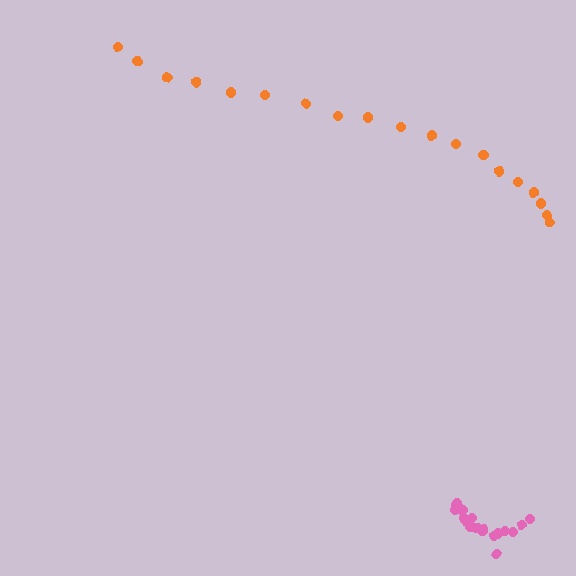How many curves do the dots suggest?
There are 2 distinct paths.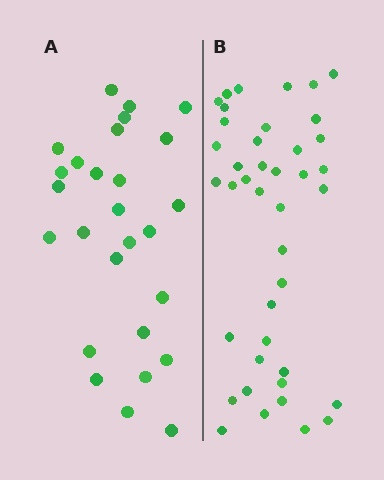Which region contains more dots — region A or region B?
Region B (the right region) has more dots.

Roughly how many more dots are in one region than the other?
Region B has approximately 15 more dots than region A.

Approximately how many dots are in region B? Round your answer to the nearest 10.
About 40 dots. (The exact count is 41, which rounds to 40.)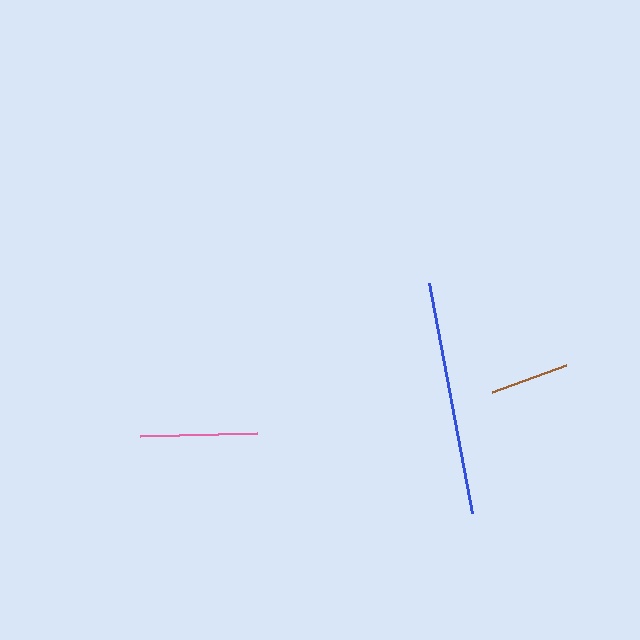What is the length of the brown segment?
The brown segment is approximately 78 pixels long.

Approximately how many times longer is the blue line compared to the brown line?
The blue line is approximately 3.0 times the length of the brown line.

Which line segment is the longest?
The blue line is the longest at approximately 234 pixels.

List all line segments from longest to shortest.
From longest to shortest: blue, pink, brown.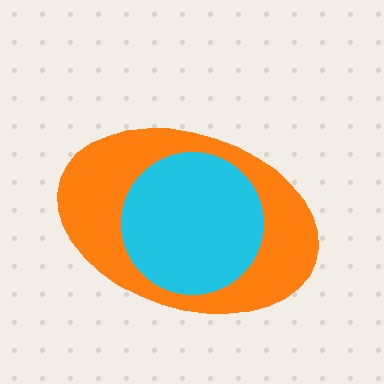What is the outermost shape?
The orange ellipse.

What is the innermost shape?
The cyan circle.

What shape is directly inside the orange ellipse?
The cyan circle.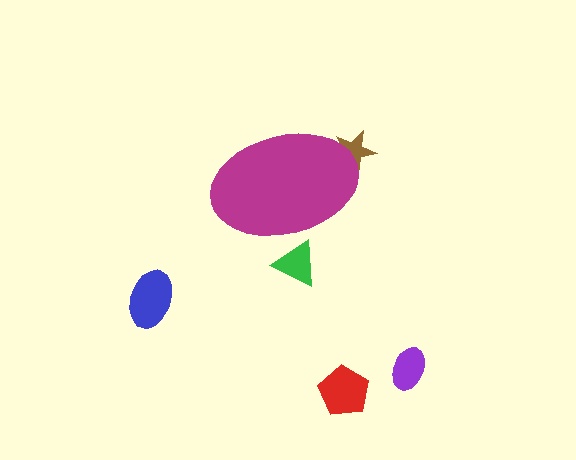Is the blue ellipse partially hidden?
No, the blue ellipse is fully visible.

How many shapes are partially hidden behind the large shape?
2 shapes are partially hidden.